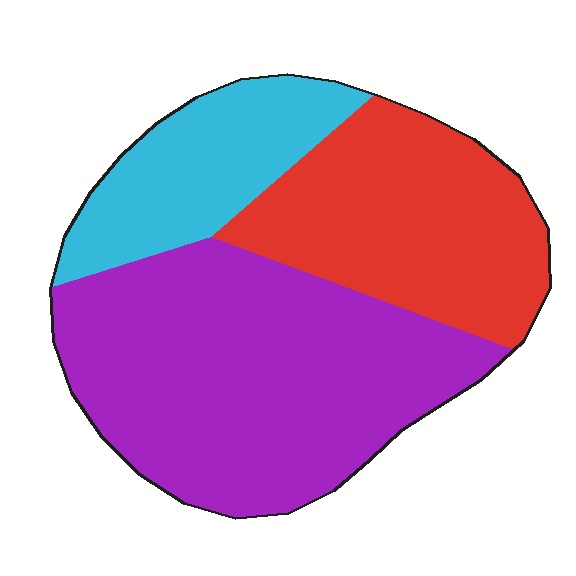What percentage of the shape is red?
Red covers around 30% of the shape.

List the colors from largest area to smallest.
From largest to smallest: purple, red, cyan.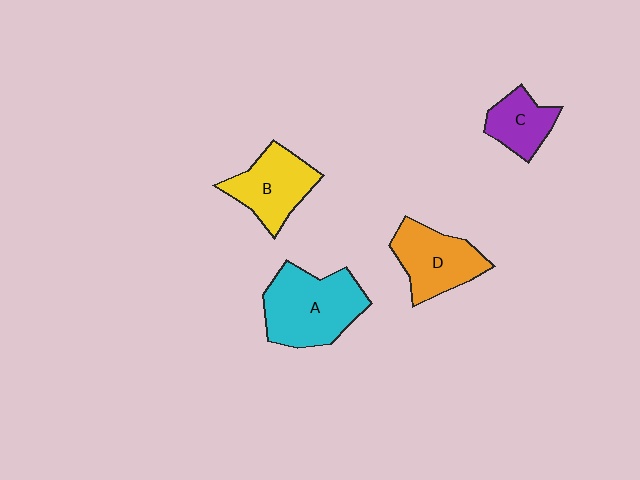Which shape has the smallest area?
Shape C (purple).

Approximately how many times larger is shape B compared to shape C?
Approximately 1.4 times.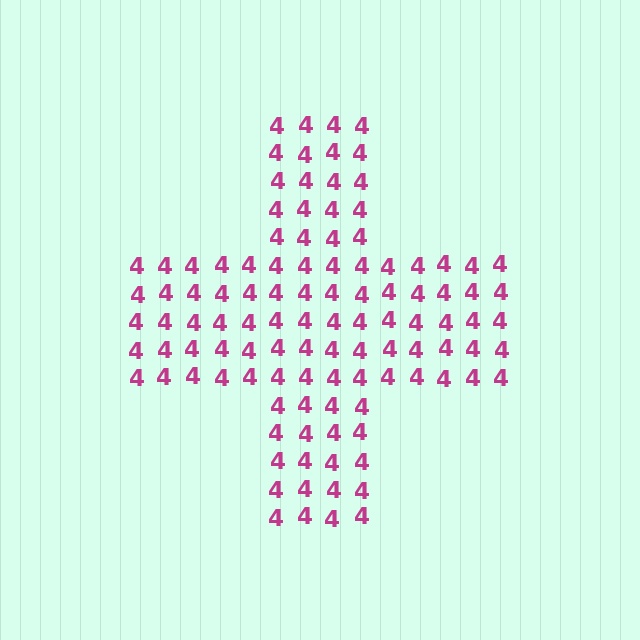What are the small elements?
The small elements are digit 4's.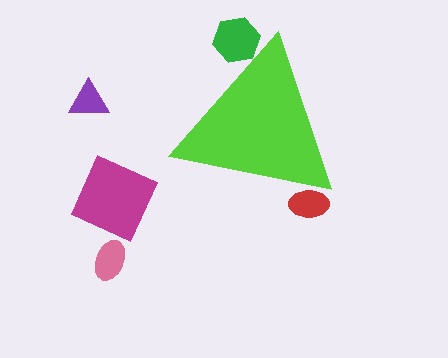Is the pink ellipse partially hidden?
No, the pink ellipse is fully visible.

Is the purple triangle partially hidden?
No, the purple triangle is fully visible.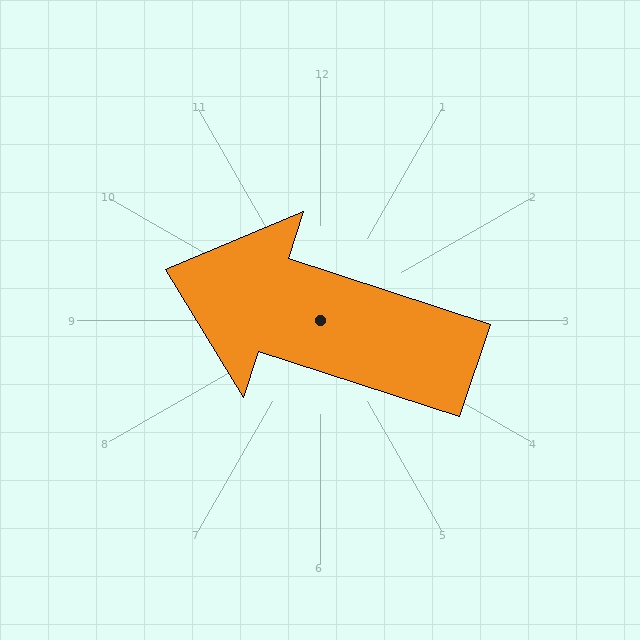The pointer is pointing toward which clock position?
Roughly 10 o'clock.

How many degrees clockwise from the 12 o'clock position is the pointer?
Approximately 288 degrees.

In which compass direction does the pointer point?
West.